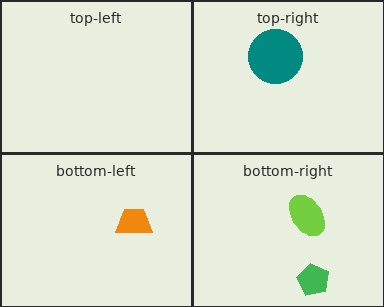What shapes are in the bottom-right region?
The lime ellipse, the green pentagon.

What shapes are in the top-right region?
The teal circle.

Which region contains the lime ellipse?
The bottom-right region.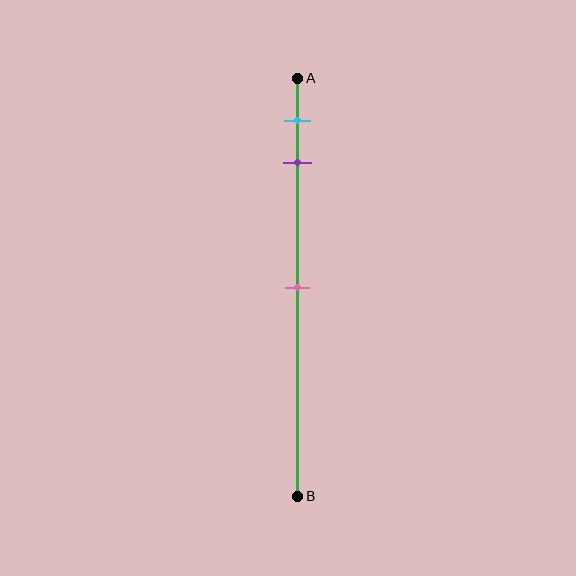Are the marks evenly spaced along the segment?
No, the marks are not evenly spaced.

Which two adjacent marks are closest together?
The cyan and purple marks are the closest adjacent pair.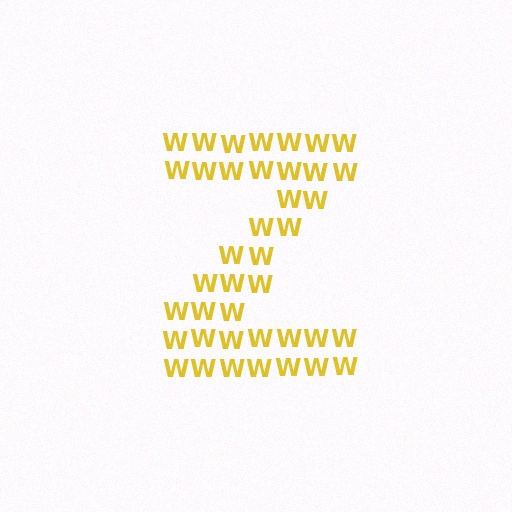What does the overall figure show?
The overall figure shows the letter Z.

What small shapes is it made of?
It is made of small letter W's.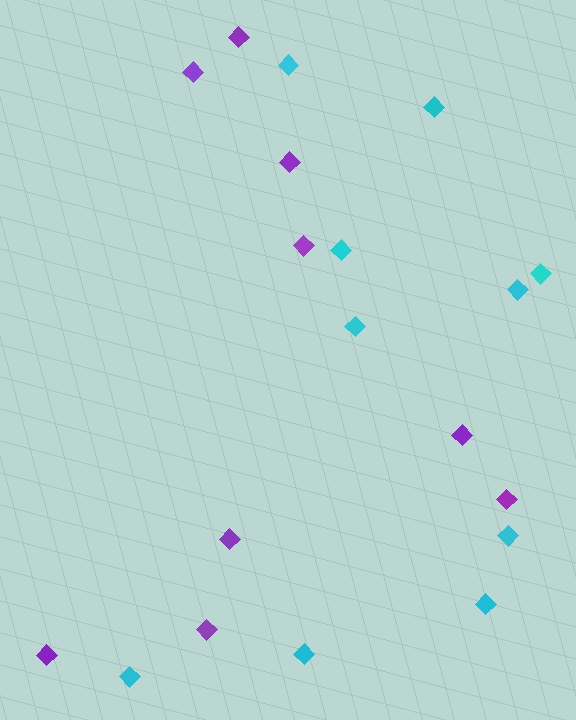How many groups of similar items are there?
There are 2 groups: one group of cyan diamonds (10) and one group of purple diamonds (9).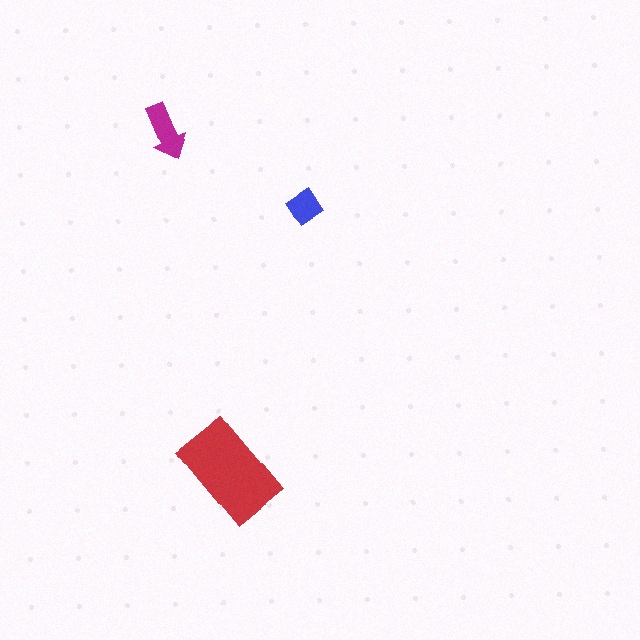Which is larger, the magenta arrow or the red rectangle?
The red rectangle.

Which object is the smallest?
The blue diamond.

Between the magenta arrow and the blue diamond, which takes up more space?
The magenta arrow.